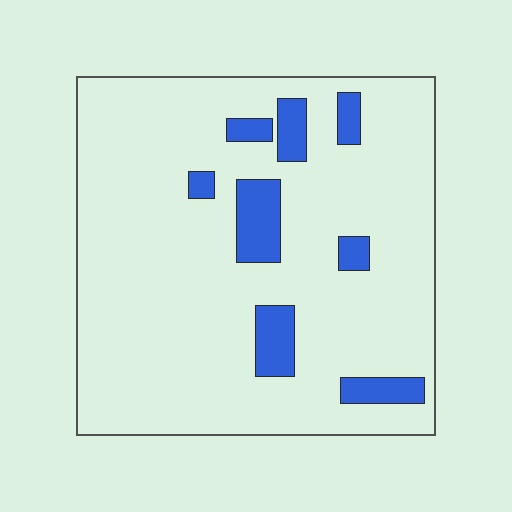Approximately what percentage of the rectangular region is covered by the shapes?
Approximately 10%.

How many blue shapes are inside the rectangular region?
8.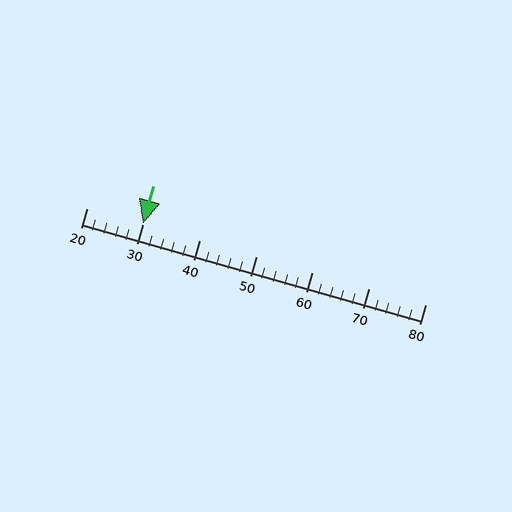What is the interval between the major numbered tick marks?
The major tick marks are spaced 10 units apart.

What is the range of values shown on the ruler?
The ruler shows values from 20 to 80.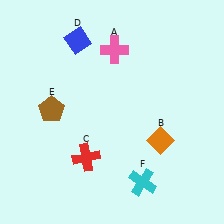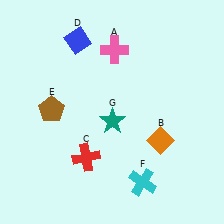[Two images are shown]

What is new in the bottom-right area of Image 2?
A teal star (G) was added in the bottom-right area of Image 2.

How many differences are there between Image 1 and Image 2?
There is 1 difference between the two images.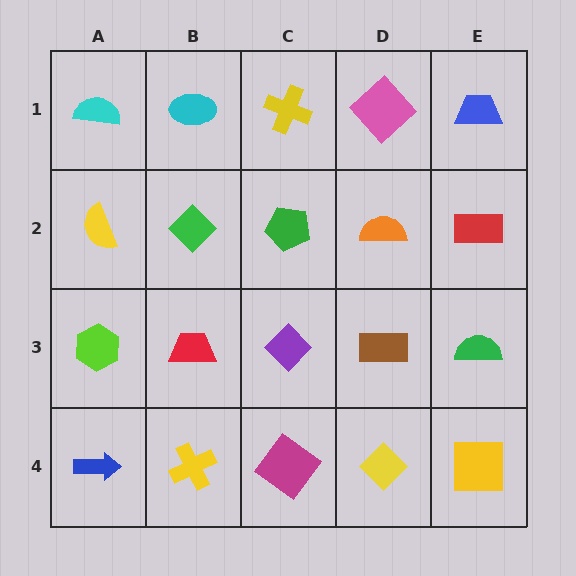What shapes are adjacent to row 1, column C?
A green pentagon (row 2, column C), a cyan ellipse (row 1, column B), a pink diamond (row 1, column D).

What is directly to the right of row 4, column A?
A yellow cross.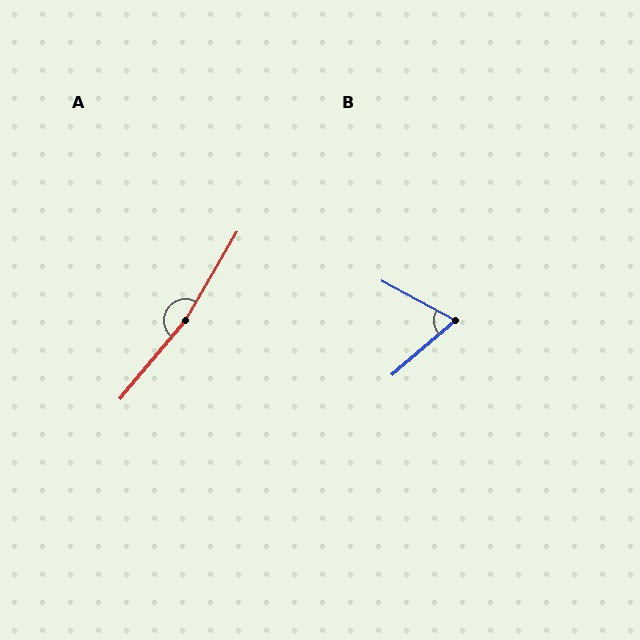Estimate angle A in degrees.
Approximately 170 degrees.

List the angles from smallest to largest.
B (69°), A (170°).